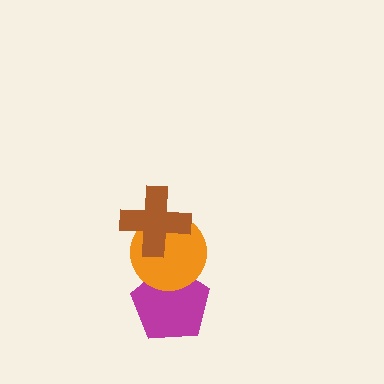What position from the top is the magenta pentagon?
The magenta pentagon is 3rd from the top.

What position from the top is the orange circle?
The orange circle is 2nd from the top.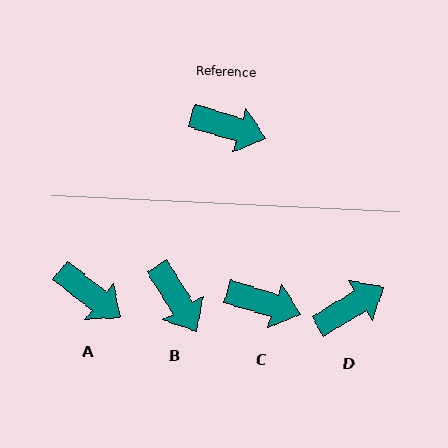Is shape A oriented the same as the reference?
No, it is off by about 21 degrees.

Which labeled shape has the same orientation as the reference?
C.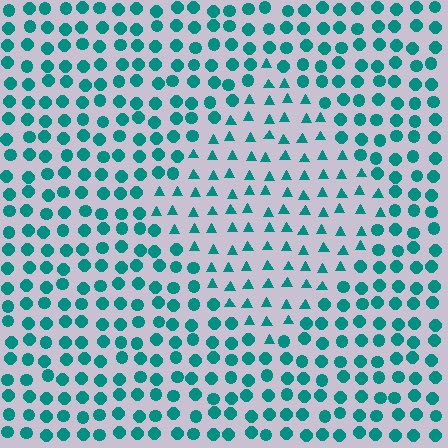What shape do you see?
I see a diamond.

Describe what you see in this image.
The image is filled with small teal elements arranged in a uniform grid. A diamond-shaped region contains triangles, while the surrounding area contains circles. The boundary is defined purely by the change in element shape.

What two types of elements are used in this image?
The image uses triangles inside the diamond region and circles outside it.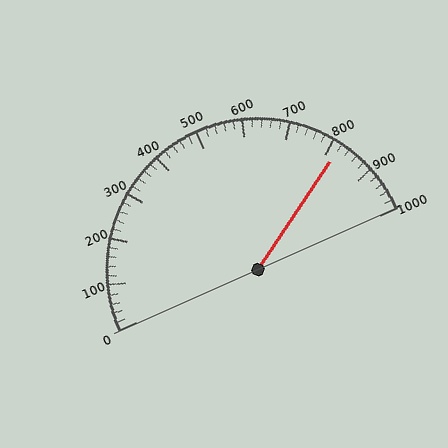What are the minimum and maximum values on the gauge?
The gauge ranges from 0 to 1000.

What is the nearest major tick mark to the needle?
The nearest major tick mark is 800.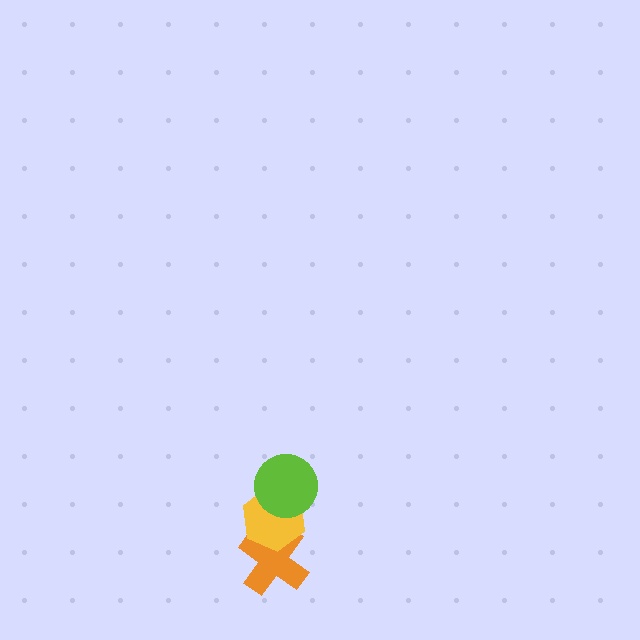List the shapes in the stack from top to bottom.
From top to bottom: the lime circle, the yellow hexagon, the orange cross.